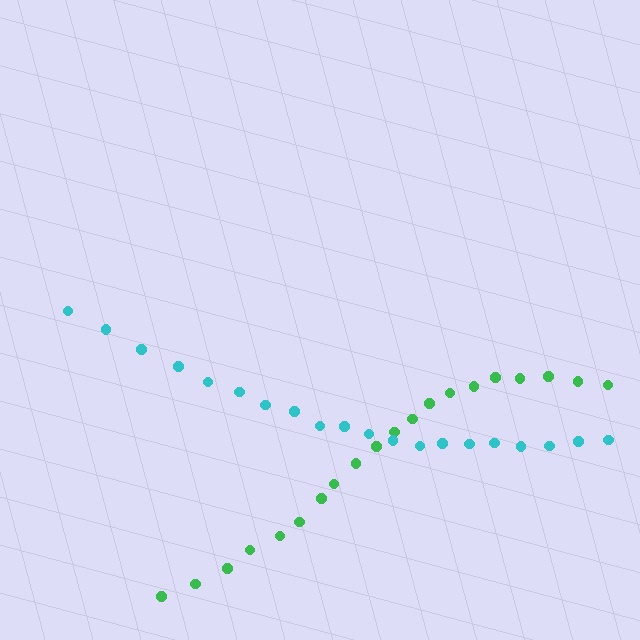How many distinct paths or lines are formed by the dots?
There are 2 distinct paths.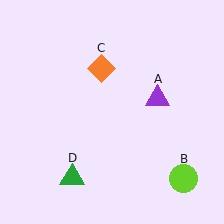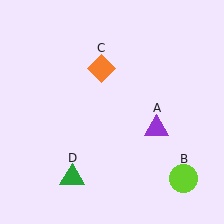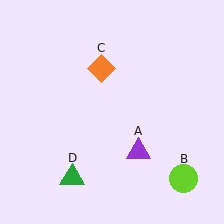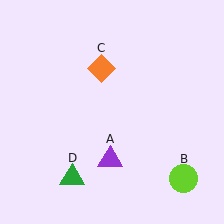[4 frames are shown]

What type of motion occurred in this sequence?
The purple triangle (object A) rotated clockwise around the center of the scene.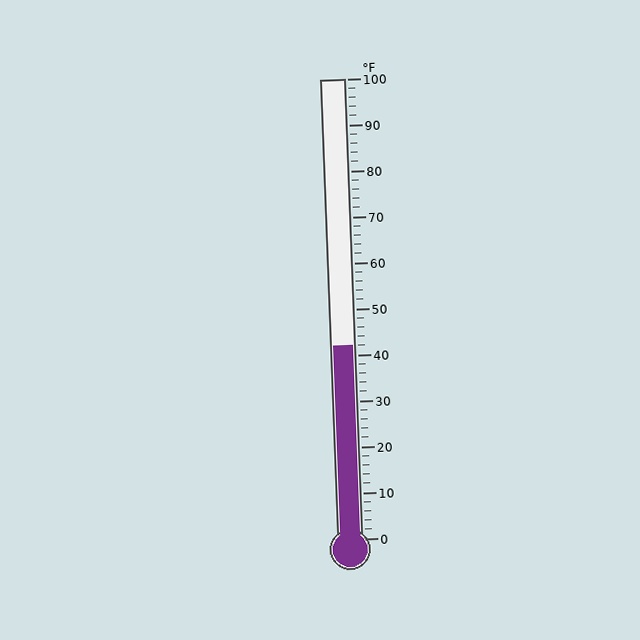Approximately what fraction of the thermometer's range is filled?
The thermometer is filled to approximately 40% of its range.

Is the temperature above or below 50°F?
The temperature is below 50°F.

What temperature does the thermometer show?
The thermometer shows approximately 42°F.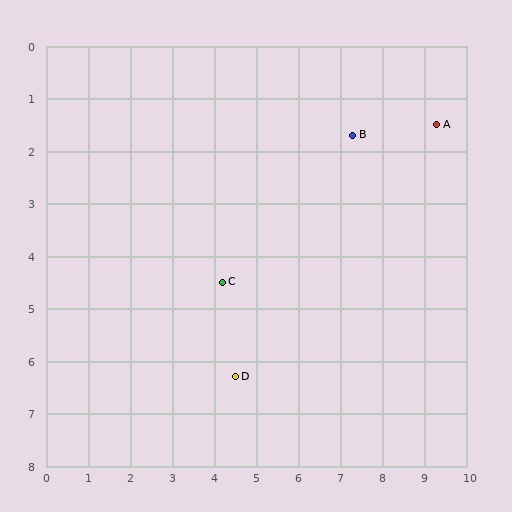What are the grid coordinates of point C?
Point C is at approximately (4.2, 4.5).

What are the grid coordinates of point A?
Point A is at approximately (9.3, 1.5).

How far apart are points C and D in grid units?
Points C and D are about 1.8 grid units apart.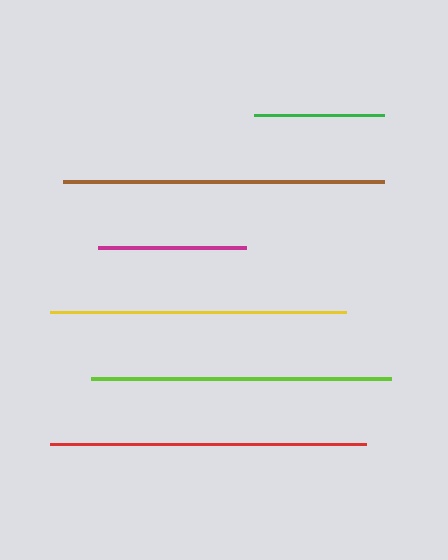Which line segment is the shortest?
The green line is the shortest at approximately 130 pixels.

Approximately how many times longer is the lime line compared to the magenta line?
The lime line is approximately 2.0 times the length of the magenta line.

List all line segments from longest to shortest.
From longest to shortest: brown, red, lime, yellow, magenta, green.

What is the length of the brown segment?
The brown segment is approximately 321 pixels long.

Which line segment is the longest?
The brown line is the longest at approximately 321 pixels.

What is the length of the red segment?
The red segment is approximately 316 pixels long.